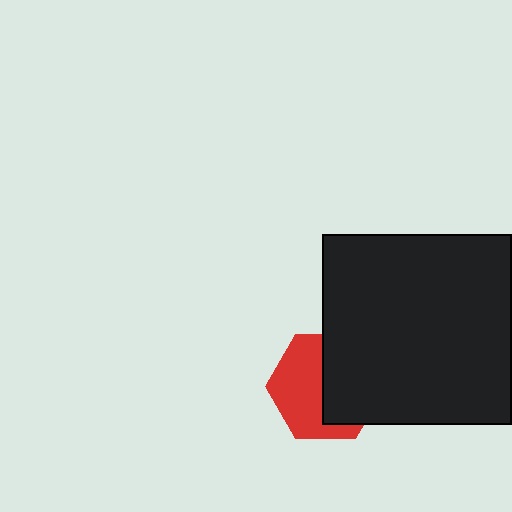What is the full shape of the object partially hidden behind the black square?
The partially hidden object is a red hexagon.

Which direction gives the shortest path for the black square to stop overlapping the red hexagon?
Moving right gives the shortest separation.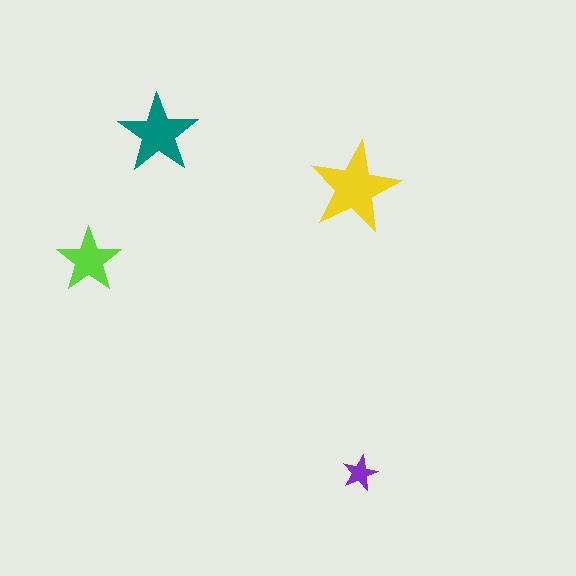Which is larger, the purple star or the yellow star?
The yellow one.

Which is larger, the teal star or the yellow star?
The yellow one.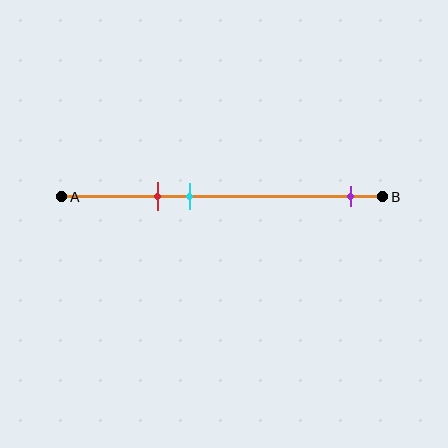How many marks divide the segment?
There are 3 marks dividing the segment.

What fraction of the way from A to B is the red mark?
The red mark is approximately 30% (0.3) of the way from A to B.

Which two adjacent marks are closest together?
The red and cyan marks are the closest adjacent pair.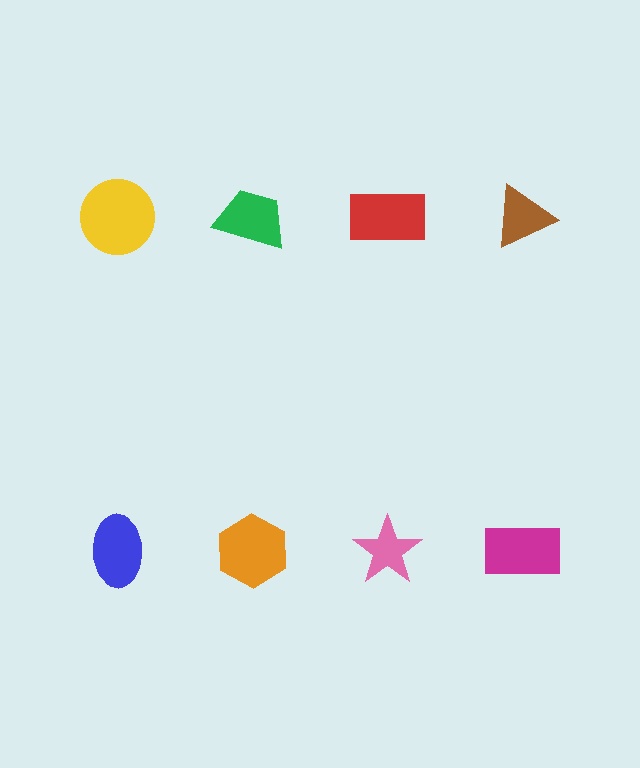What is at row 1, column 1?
A yellow circle.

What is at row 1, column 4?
A brown triangle.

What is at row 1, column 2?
A green trapezoid.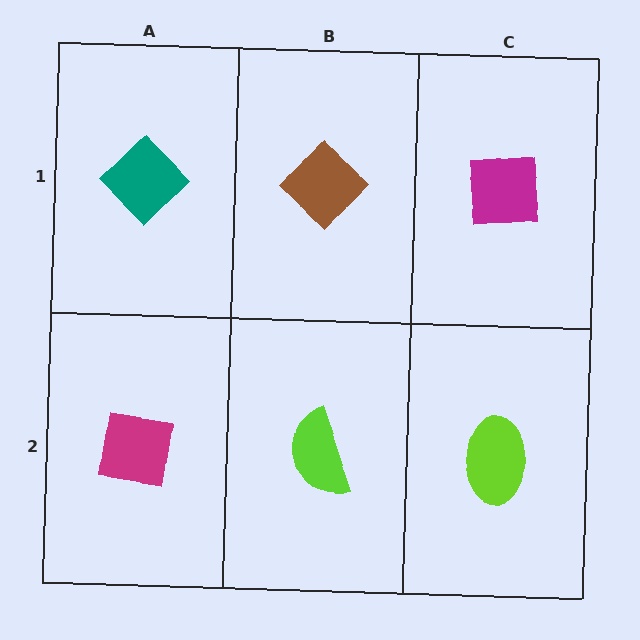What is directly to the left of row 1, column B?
A teal diamond.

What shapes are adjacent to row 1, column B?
A lime semicircle (row 2, column B), a teal diamond (row 1, column A), a magenta square (row 1, column C).